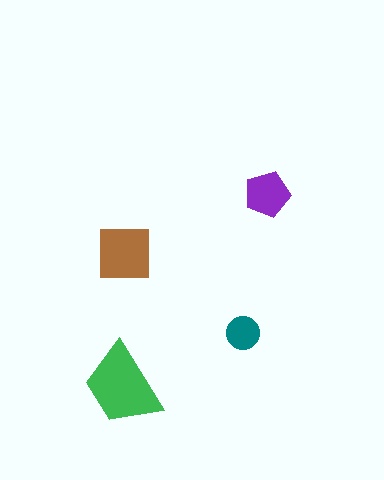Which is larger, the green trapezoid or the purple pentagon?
The green trapezoid.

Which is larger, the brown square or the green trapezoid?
The green trapezoid.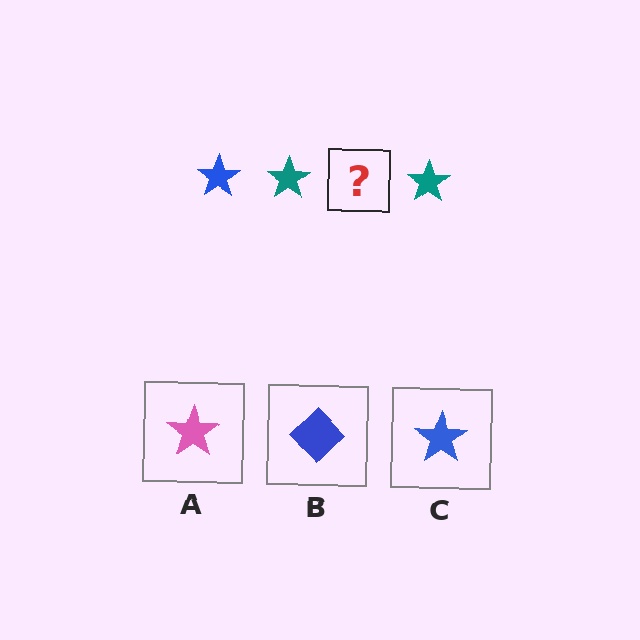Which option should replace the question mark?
Option C.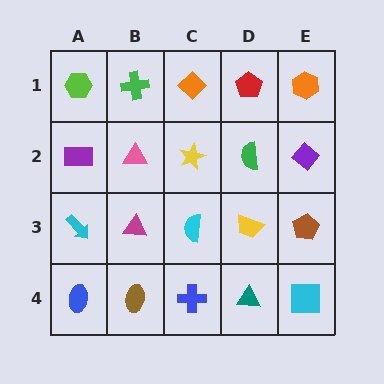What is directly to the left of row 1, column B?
A lime hexagon.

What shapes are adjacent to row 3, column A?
A purple rectangle (row 2, column A), a blue ellipse (row 4, column A), a magenta triangle (row 3, column B).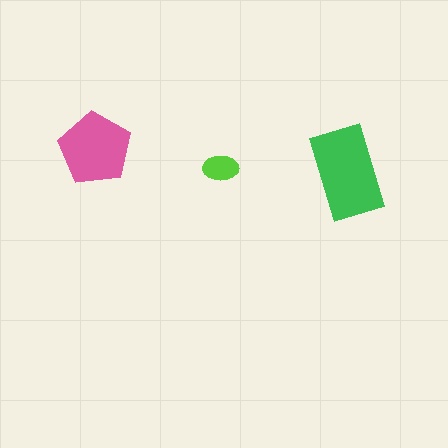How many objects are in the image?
There are 3 objects in the image.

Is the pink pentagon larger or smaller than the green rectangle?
Smaller.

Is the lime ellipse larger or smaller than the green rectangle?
Smaller.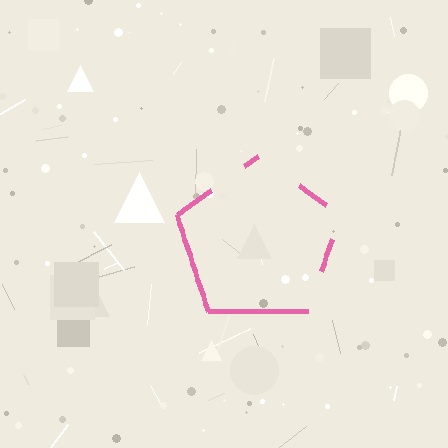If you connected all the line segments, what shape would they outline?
They would outline a pentagon.